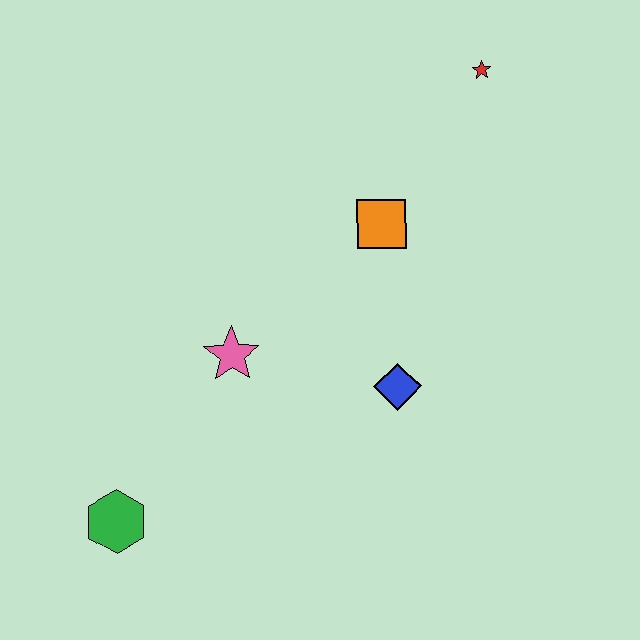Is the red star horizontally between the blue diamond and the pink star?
No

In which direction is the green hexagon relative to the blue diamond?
The green hexagon is to the left of the blue diamond.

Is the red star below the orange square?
No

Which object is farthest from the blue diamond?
The red star is farthest from the blue diamond.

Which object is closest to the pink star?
The blue diamond is closest to the pink star.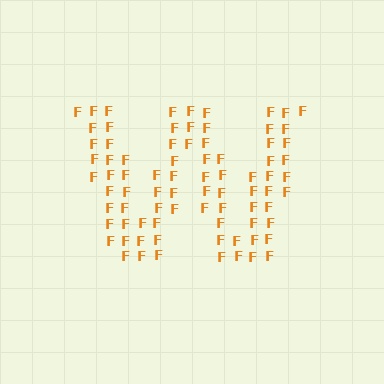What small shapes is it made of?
It is made of small letter F's.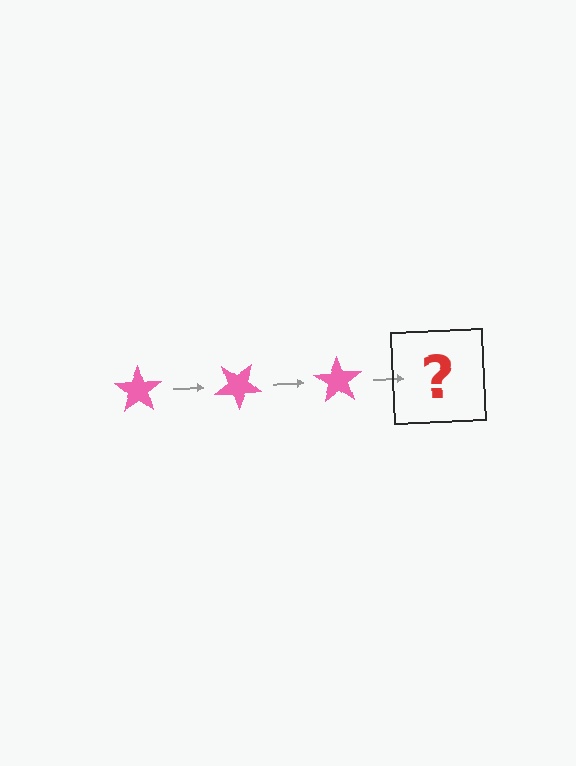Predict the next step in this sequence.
The next step is a pink star rotated 105 degrees.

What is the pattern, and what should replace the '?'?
The pattern is that the star rotates 35 degrees each step. The '?' should be a pink star rotated 105 degrees.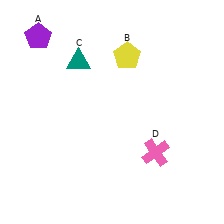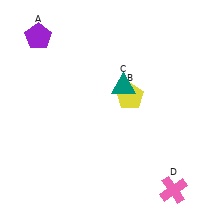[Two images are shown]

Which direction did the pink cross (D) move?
The pink cross (D) moved down.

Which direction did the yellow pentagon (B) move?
The yellow pentagon (B) moved down.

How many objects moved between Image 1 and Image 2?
3 objects moved between the two images.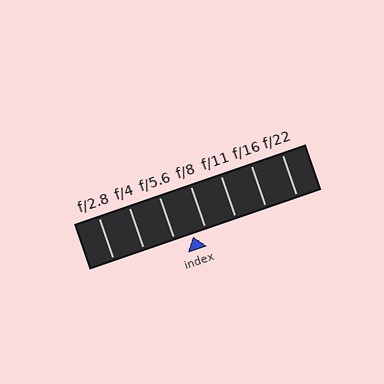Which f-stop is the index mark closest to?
The index mark is closest to f/8.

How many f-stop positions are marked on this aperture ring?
There are 7 f-stop positions marked.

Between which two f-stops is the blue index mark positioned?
The index mark is between f/5.6 and f/8.